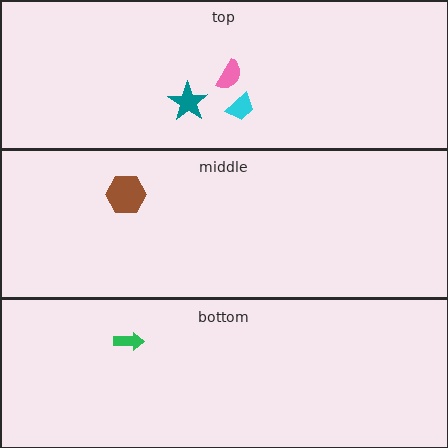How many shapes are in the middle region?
1.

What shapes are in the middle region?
The brown hexagon.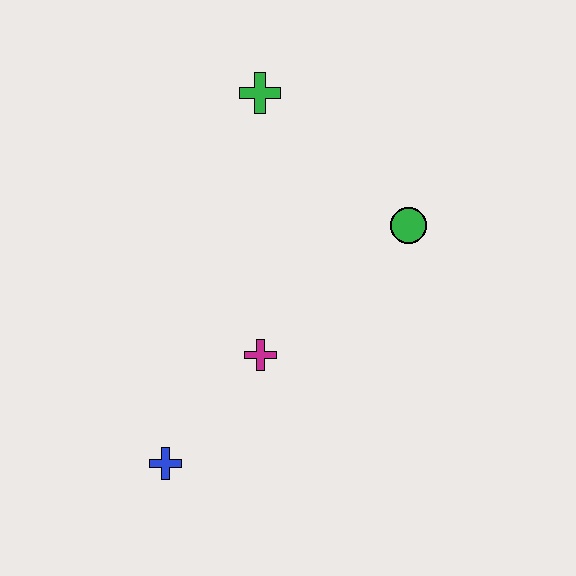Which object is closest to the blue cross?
The magenta cross is closest to the blue cross.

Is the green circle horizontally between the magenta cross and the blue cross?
No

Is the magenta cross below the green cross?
Yes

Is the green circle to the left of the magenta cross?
No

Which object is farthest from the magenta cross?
The green cross is farthest from the magenta cross.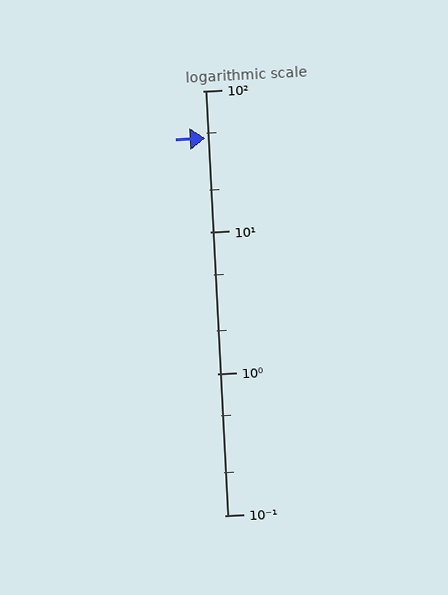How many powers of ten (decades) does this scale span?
The scale spans 3 decades, from 0.1 to 100.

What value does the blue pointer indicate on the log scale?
The pointer indicates approximately 46.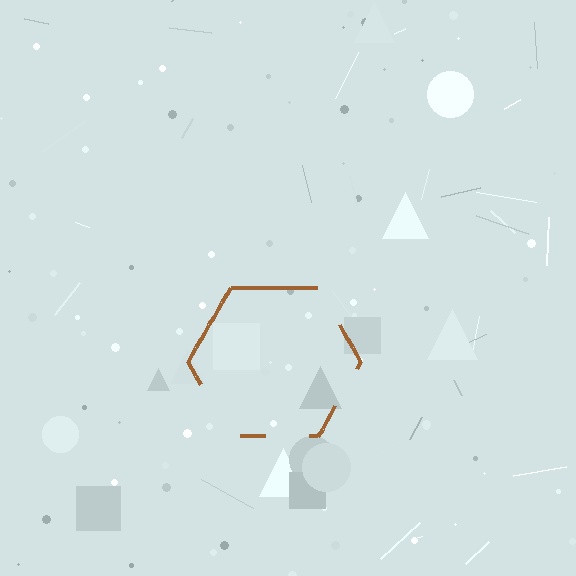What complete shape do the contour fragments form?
The contour fragments form a hexagon.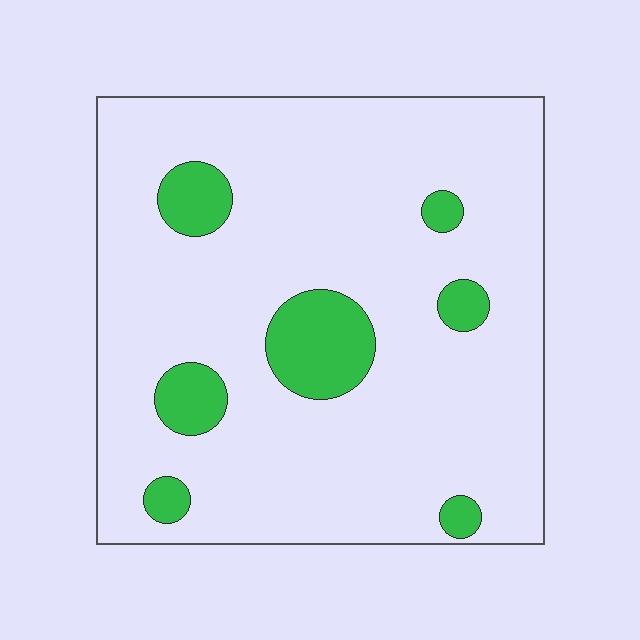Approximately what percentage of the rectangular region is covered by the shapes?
Approximately 15%.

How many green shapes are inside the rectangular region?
7.